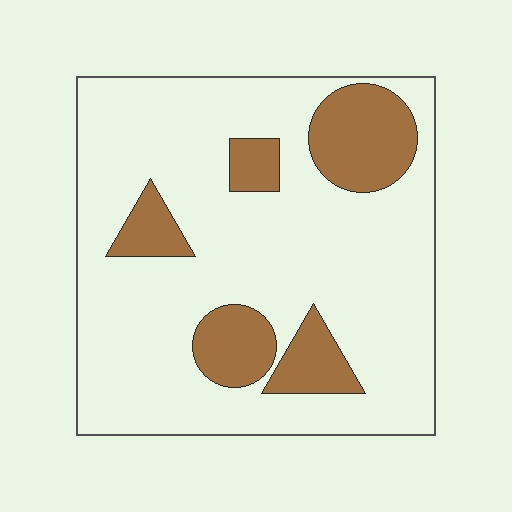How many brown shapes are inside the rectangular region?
5.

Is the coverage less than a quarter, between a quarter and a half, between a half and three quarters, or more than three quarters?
Less than a quarter.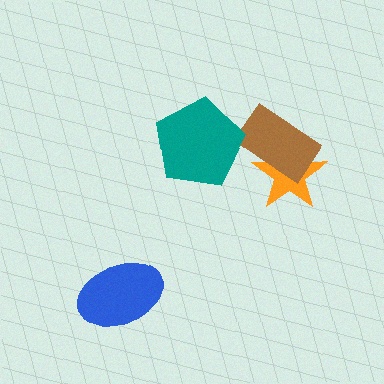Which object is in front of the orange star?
The brown rectangle is in front of the orange star.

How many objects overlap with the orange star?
1 object overlaps with the orange star.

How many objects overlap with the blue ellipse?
0 objects overlap with the blue ellipse.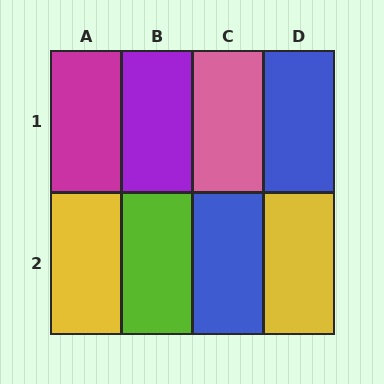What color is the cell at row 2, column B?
Lime.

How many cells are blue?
2 cells are blue.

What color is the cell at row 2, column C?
Blue.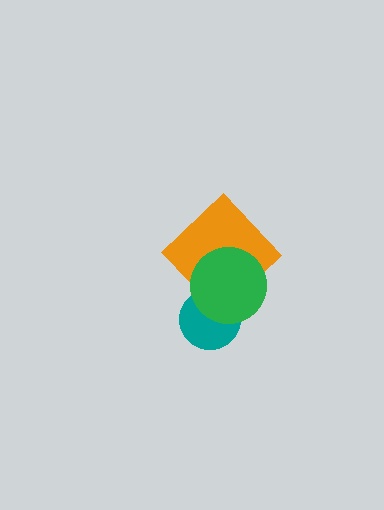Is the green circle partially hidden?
No, no other shape covers it.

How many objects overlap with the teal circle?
1 object overlaps with the teal circle.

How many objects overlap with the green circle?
2 objects overlap with the green circle.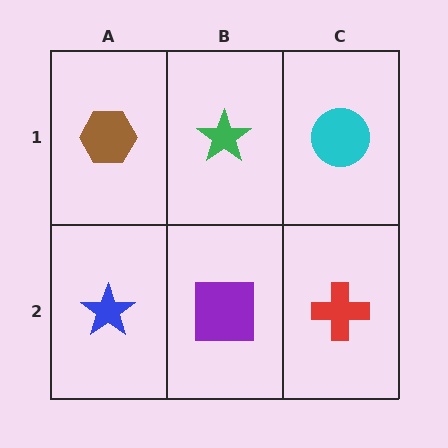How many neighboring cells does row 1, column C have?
2.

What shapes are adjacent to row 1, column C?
A red cross (row 2, column C), a green star (row 1, column B).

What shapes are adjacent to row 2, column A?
A brown hexagon (row 1, column A), a purple square (row 2, column B).